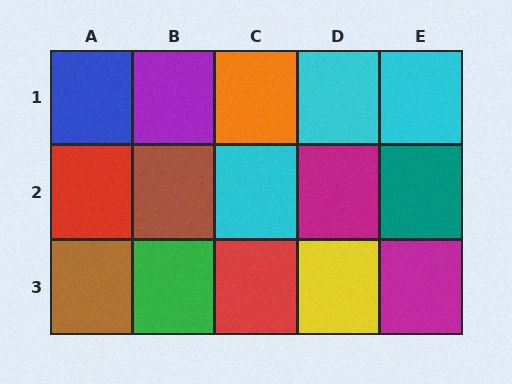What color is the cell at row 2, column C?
Cyan.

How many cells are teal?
1 cell is teal.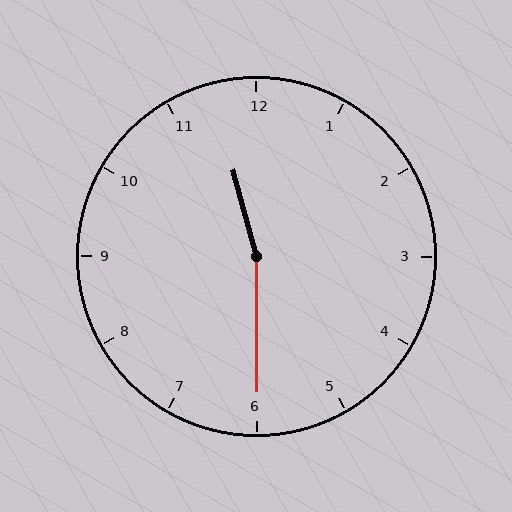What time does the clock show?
11:30.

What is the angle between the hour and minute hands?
Approximately 165 degrees.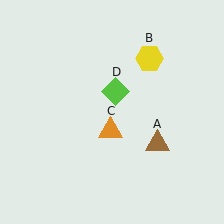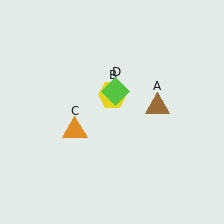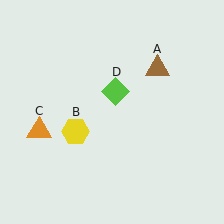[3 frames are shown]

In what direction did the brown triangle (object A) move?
The brown triangle (object A) moved up.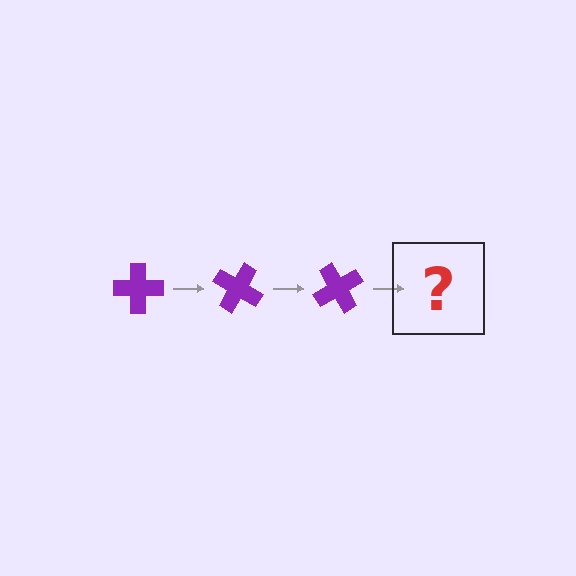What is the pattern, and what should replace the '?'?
The pattern is that the cross rotates 30 degrees each step. The '?' should be a purple cross rotated 90 degrees.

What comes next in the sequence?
The next element should be a purple cross rotated 90 degrees.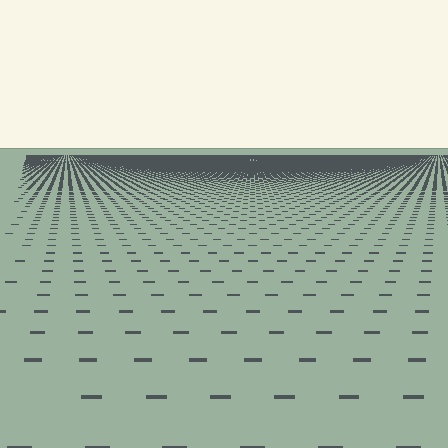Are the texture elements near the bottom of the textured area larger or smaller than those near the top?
Larger. Near the bottom, elements are closer to the viewer and appear at a bigger on-screen size.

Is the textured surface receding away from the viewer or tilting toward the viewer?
The surface is receding away from the viewer. Texture elements get smaller and denser toward the top.